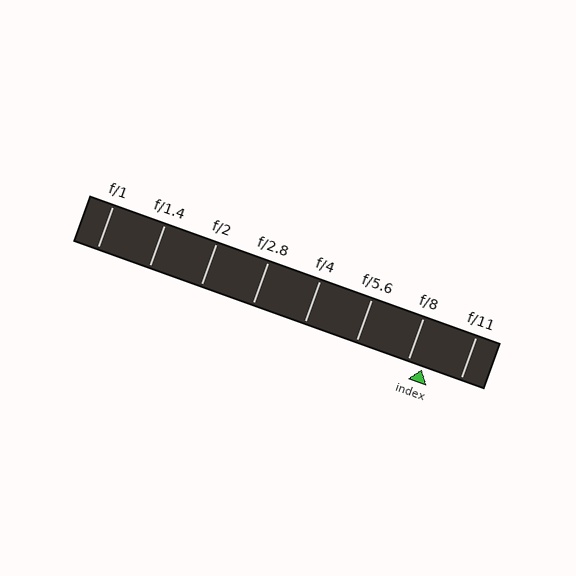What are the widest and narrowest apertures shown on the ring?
The widest aperture shown is f/1 and the narrowest is f/11.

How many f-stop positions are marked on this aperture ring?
There are 8 f-stop positions marked.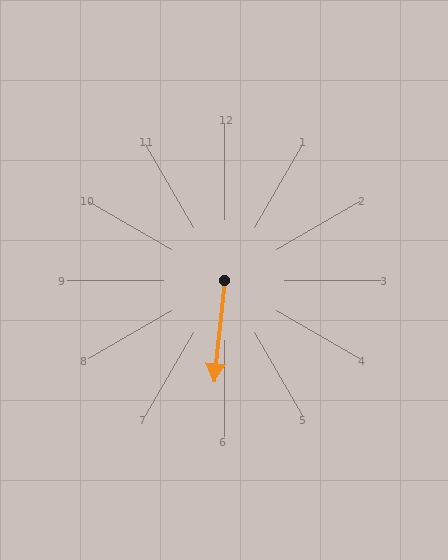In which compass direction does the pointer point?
South.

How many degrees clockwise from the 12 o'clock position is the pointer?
Approximately 186 degrees.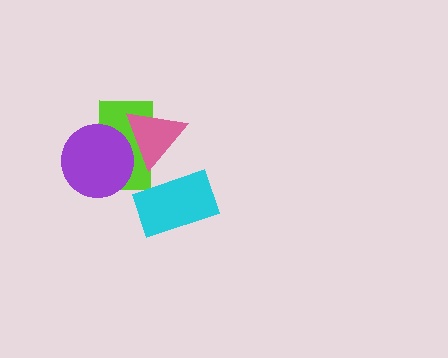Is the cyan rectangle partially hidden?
No, no other shape covers it.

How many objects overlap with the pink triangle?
2 objects overlap with the pink triangle.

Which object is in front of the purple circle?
The pink triangle is in front of the purple circle.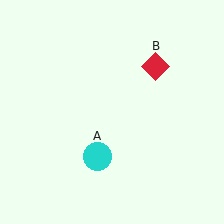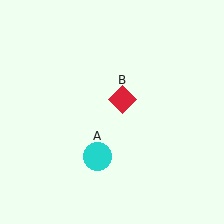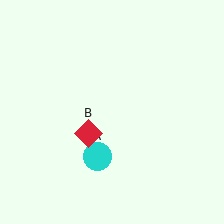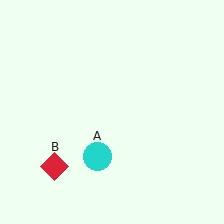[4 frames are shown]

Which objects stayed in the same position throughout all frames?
Cyan circle (object A) remained stationary.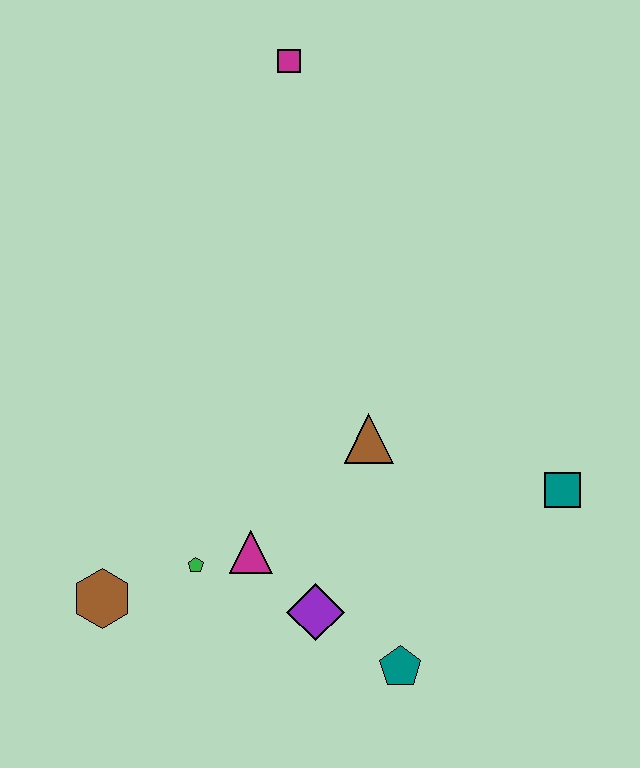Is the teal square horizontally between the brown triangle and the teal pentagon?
No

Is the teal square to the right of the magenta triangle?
Yes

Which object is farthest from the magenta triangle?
The magenta square is farthest from the magenta triangle.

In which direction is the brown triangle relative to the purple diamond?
The brown triangle is above the purple diamond.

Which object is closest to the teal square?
The brown triangle is closest to the teal square.